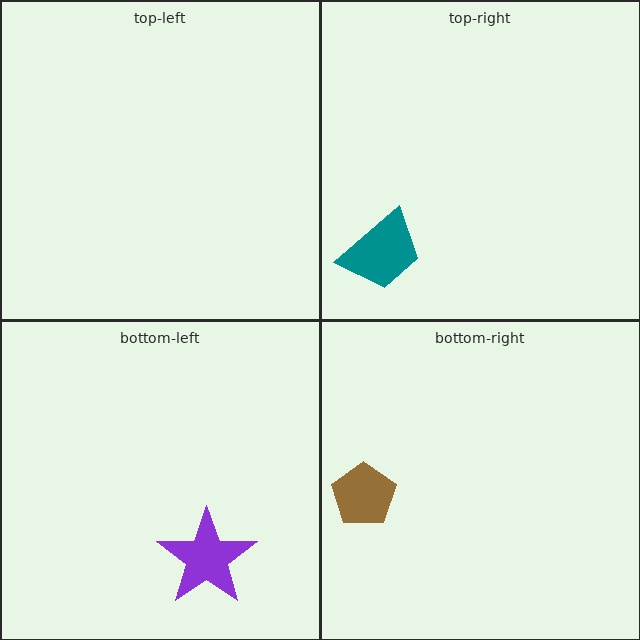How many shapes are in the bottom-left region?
1.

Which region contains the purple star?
The bottom-left region.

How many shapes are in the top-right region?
1.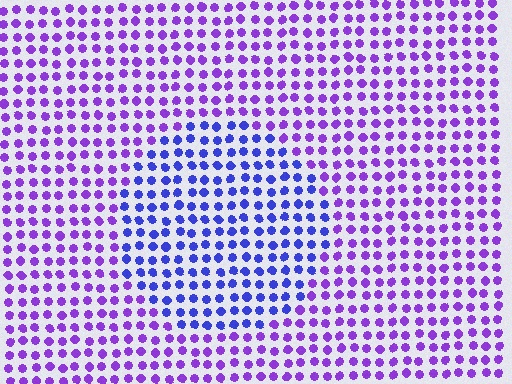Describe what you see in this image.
The image is filled with small purple elements in a uniform arrangement. A circle-shaped region is visible where the elements are tinted to a slightly different hue, forming a subtle color boundary.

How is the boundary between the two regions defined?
The boundary is defined purely by a slight shift in hue (about 36 degrees). Spacing, size, and orientation are identical on both sides.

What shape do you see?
I see a circle.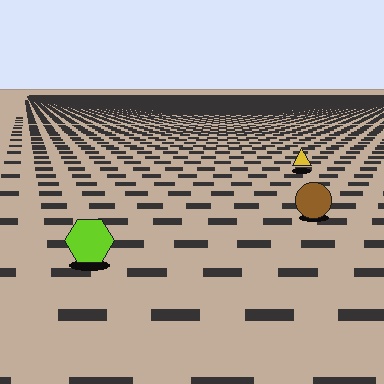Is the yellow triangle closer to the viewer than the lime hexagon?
No. The lime hexagon is closer — you can tell from the texture gradient: the ground texture is coarser near it.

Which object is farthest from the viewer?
The yellow triangle is farthest from the viewer. It appears smaller and the ground texture around it is denser.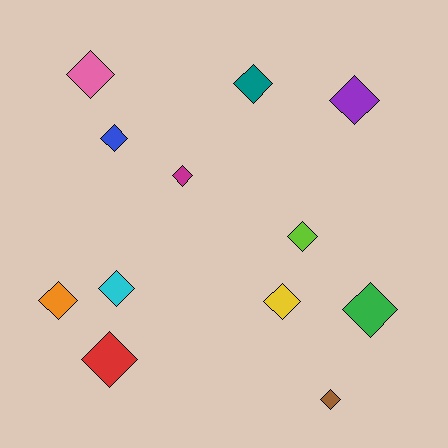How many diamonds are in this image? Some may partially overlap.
There are 12 diamonds.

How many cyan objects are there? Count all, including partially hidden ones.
There is 1 cyan object.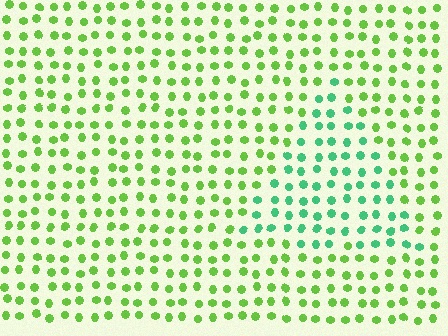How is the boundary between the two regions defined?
The boundary is defined purely by a slight shift in hue (about 43 degrees). Spacing, size, and orientation are identical on both sides.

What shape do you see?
I see a triangle.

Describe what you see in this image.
The image is filled with small lime elements in a uniform arrangement. A triangle-shaped region is visible where the elements are tinted to a slightly different hue, forming a subtle color boundary.